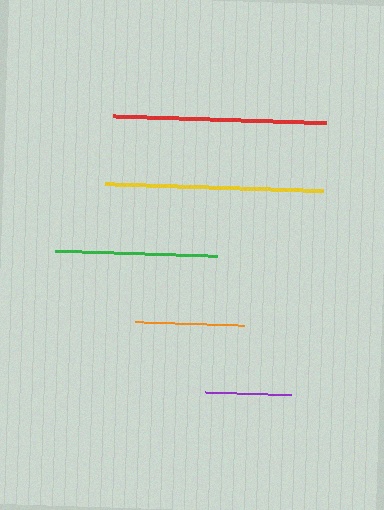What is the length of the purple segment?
The purple segment is approximately 86 pixels long.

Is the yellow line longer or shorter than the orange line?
The yellow line is longer than the orange line.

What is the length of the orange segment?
The orange segment is approximately 109 pixels long.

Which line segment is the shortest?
The purple line is the shortest at approximately 86 pixels.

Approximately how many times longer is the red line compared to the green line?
The red line is approximately 1.3 times the length of the green line.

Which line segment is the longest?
The yellow line is the longest at approximately 218 pixels.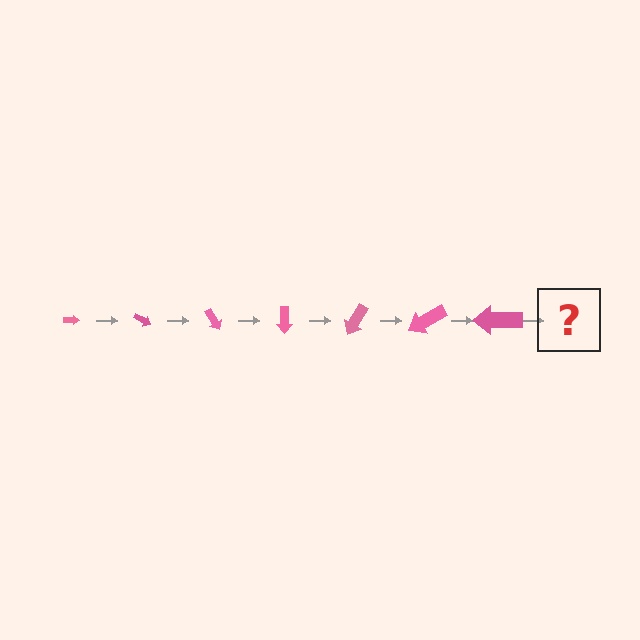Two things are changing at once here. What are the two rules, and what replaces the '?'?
The two rules are that the arrow grows larger each step and it rotates 30 degrees each step. The '?' should be an arrow, larger than the previous one and rotated 210 degrees from the start.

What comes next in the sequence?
The next element should be an arrow, larger than the previous one and rotated 210 degrees from the start.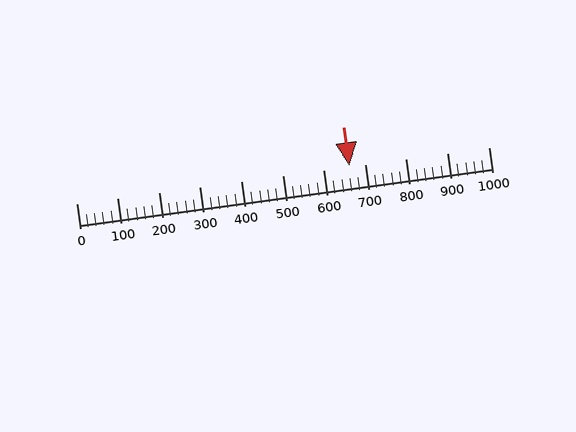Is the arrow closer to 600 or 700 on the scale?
The arrow is closer to 700.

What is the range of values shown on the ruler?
The ruler shows values from 0 to 1000.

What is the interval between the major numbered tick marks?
The major tick marks are spaced 100 units apart.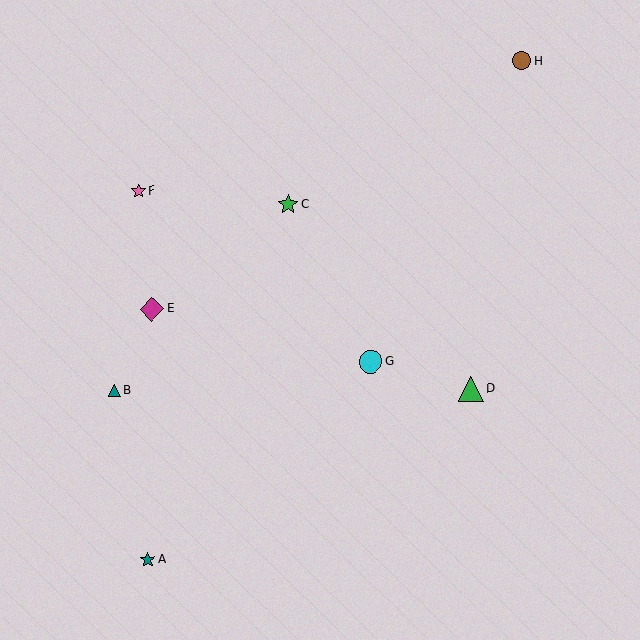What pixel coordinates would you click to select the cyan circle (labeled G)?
Click at (371, 362) to select the cyan circle G.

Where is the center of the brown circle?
The center of the brown circle is at (521, 61).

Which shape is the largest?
The green triangle (labeled D) is the largest.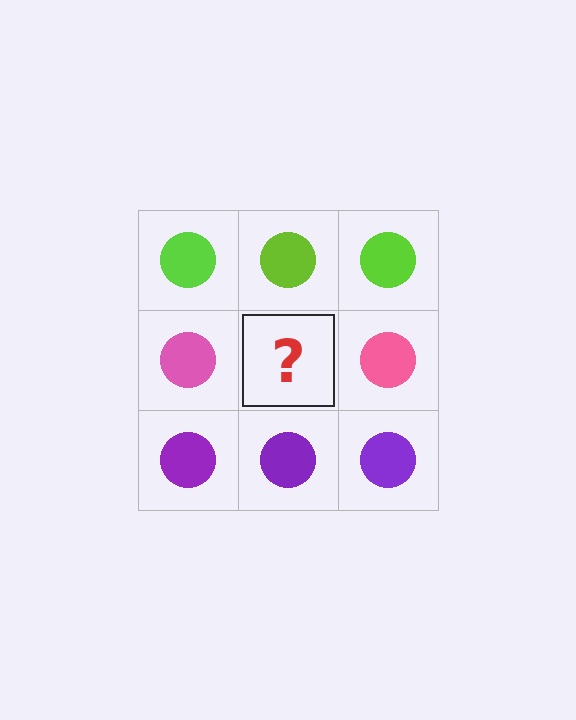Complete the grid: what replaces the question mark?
The question mark should be replaced with a pink circle.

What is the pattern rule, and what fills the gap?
The rule is that each row has a consistent color. The gap should be filled with a pink circle.